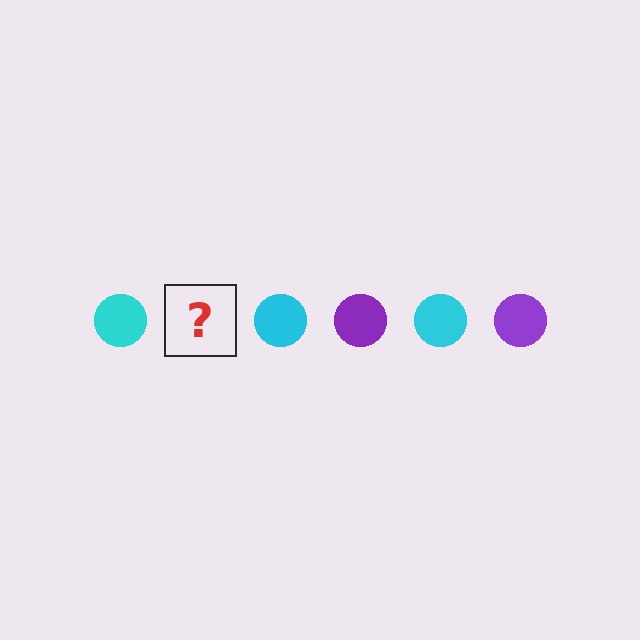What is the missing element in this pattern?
The missing element is a purple circle.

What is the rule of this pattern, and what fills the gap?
The rule is that the pattern cycles through cyan, purple circles. The gap should be filled with a purple circle.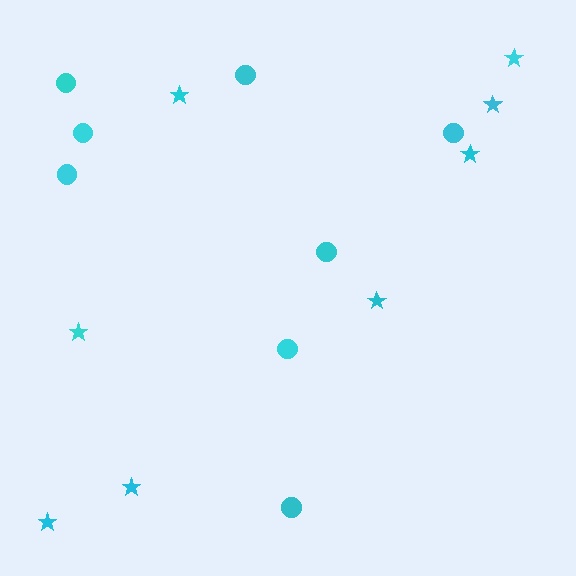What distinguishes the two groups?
There are 2 groups: one group of circles (8) and one group of stars (8).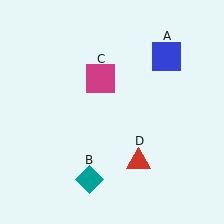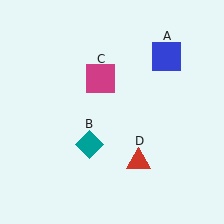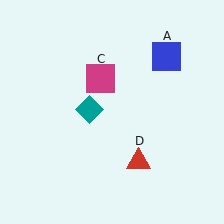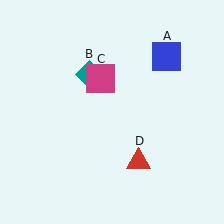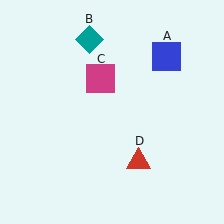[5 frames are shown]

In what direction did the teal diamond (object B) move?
The teal diamond (object B) moved up.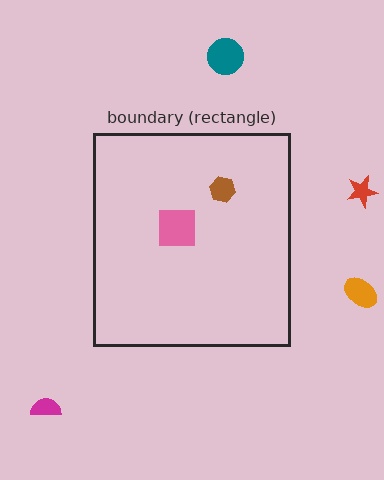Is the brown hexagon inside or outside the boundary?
Inside.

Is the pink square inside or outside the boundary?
Inside.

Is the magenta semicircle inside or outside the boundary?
Outside.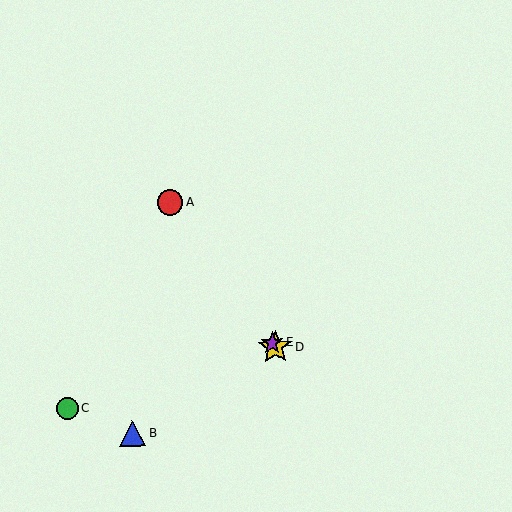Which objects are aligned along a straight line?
Objects A, D, E are aligned along a straight line.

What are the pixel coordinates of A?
Object A is at (170, 202).